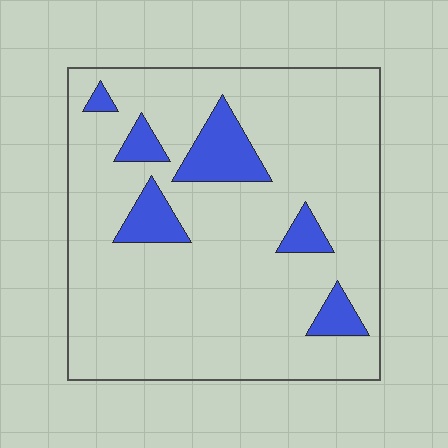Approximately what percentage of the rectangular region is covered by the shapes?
Approximately 15%.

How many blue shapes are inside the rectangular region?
6.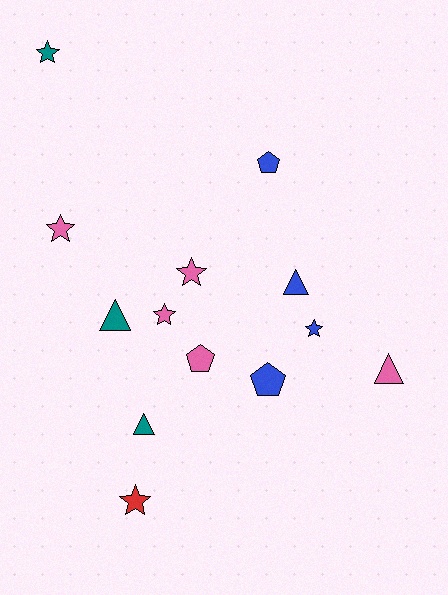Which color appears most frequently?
Pink, with 5 objects.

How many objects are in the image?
There are 13 objects.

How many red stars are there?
There is 1 red star.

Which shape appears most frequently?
Star, with 6 objects.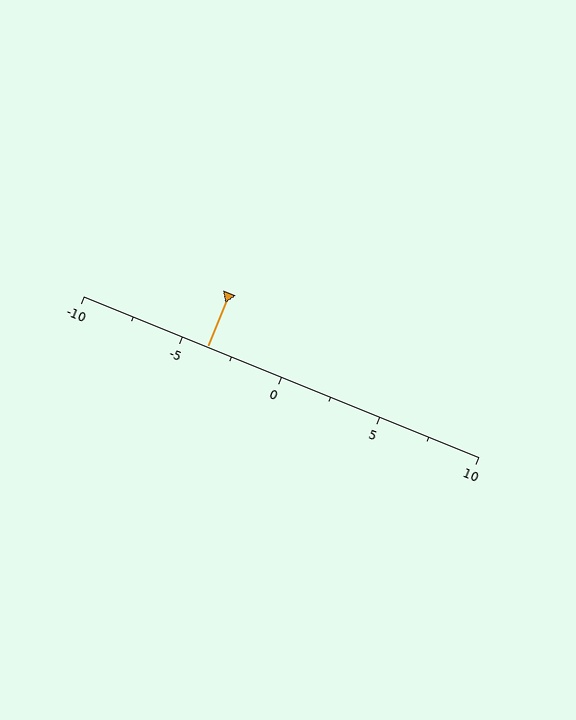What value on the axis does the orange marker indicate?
The marker indicates approximately -3.8.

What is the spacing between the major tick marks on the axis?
The major ticks are spaced 5 apart.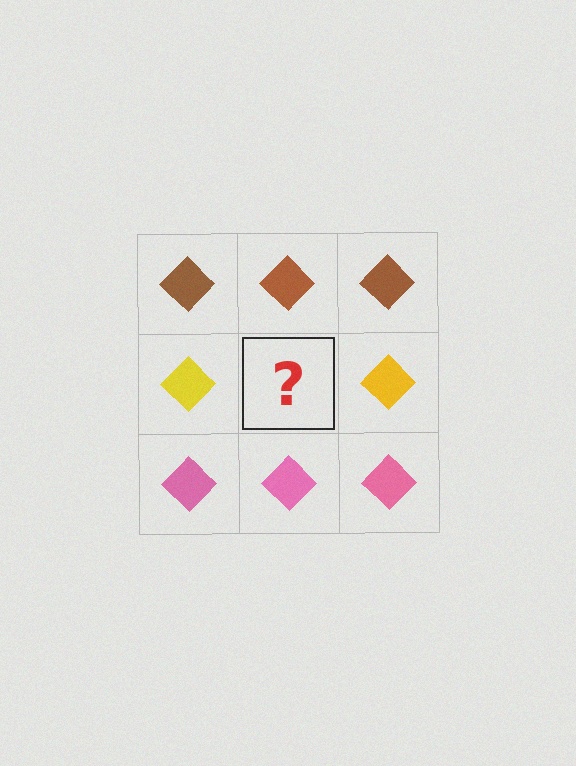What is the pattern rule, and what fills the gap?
The rule is that each row has a consistent color. The gap should be filled with a yellow diamond.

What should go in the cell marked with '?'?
The missing cell should contain a yellow diamond.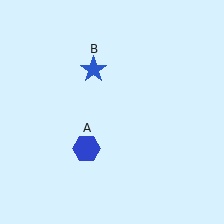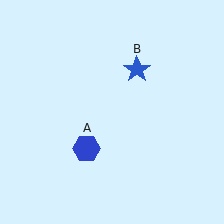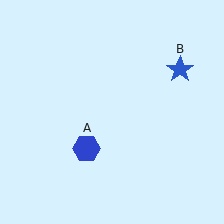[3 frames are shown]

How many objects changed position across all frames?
1 object changed position: blue star (object B).